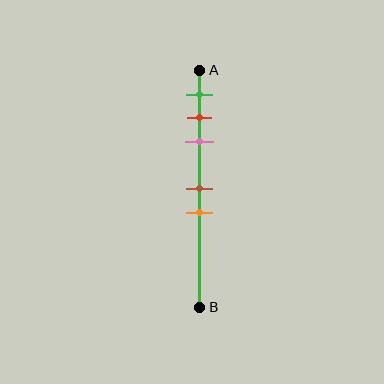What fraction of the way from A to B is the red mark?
The red mark is approximately 20% (0.2) of the way from A to B.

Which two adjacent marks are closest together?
The red and pink marks are the closest adjacent pair.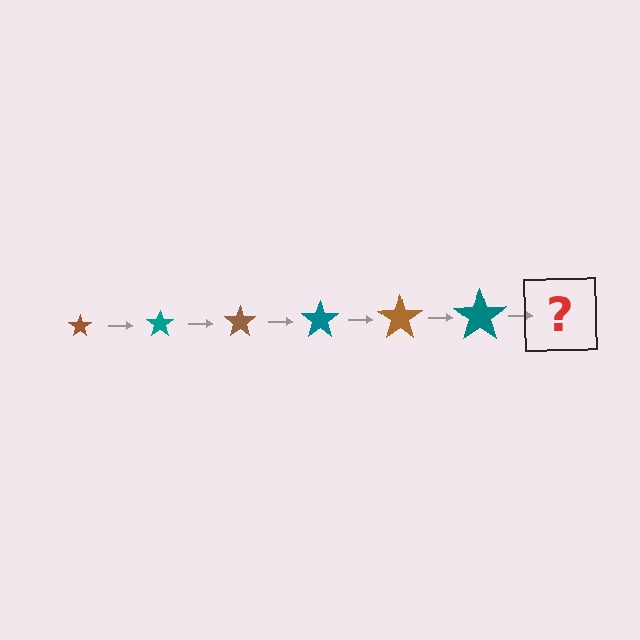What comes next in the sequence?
The next element should be a brown star, larger than the previous one.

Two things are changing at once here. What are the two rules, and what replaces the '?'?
The two rules are that the star grows larger each step and the color cycles through brown and teal. The '?' should be a brown star, larger than the previous one.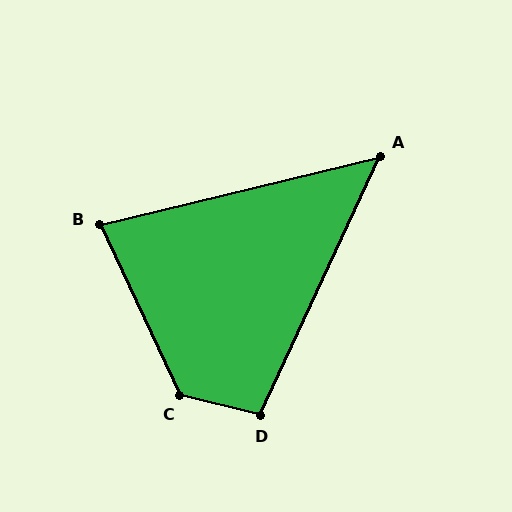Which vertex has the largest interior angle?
C, at approximately 128 degrees.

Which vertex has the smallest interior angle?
A, at approximately 52 degrees.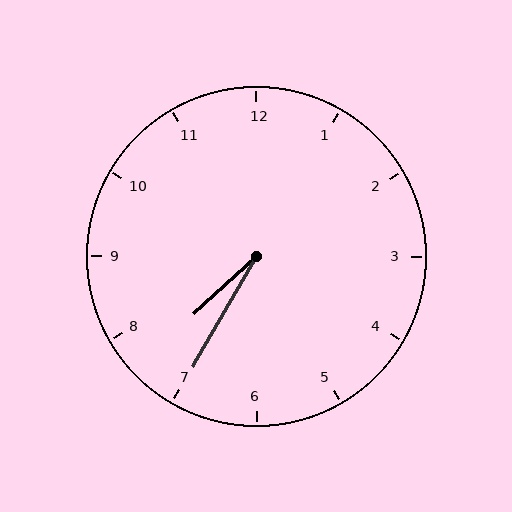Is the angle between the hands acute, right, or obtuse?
It is acute.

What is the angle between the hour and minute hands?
Approximately 18 degrees.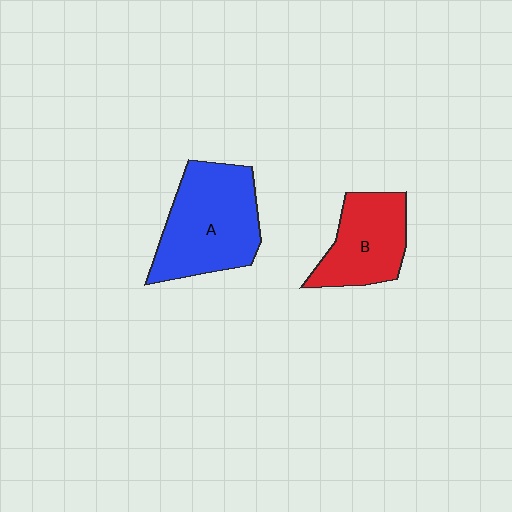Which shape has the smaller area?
Shape B (red).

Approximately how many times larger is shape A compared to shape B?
Approximately 1.4 times.